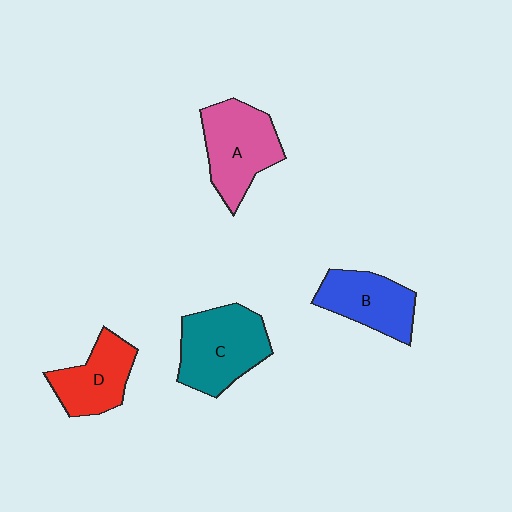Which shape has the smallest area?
Shape D (red).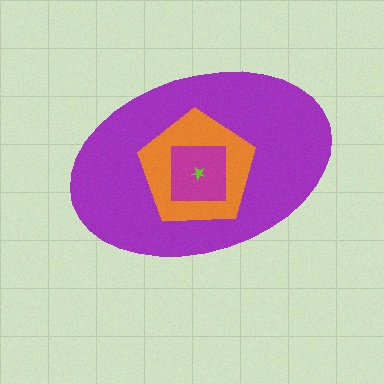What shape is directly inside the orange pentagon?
The magenta square.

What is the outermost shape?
The purple ellipse.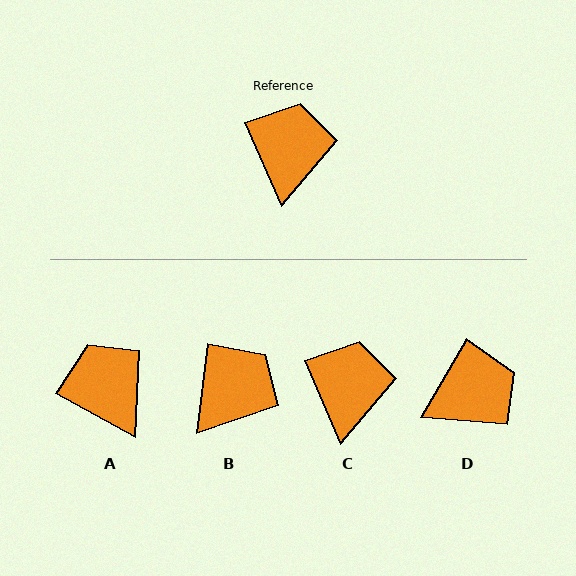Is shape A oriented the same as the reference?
No, it is off by about 38 degrees.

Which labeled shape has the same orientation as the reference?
C.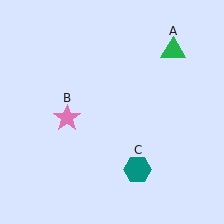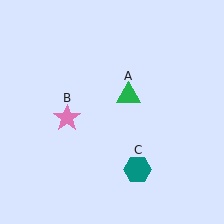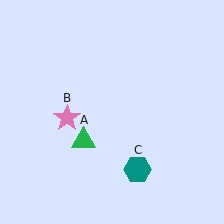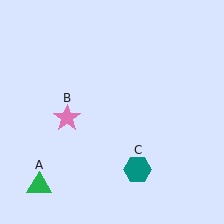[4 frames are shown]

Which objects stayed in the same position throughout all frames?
Pink star (object B) and teal hexagon (object C) remained stationary.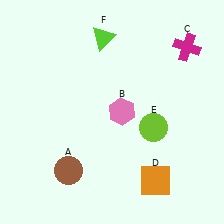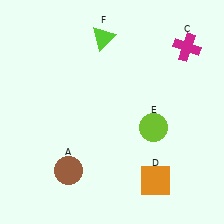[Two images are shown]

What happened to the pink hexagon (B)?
The pink hexagon (B) was removed in Image 2. It was in the top-right area of Image 1.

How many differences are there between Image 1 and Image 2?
There is 1 difference between the two images.